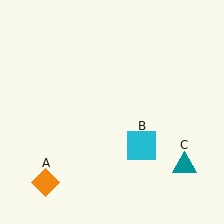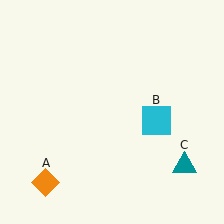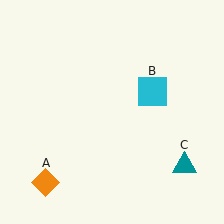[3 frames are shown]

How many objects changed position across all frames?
1 object changed position: cyan square (object B).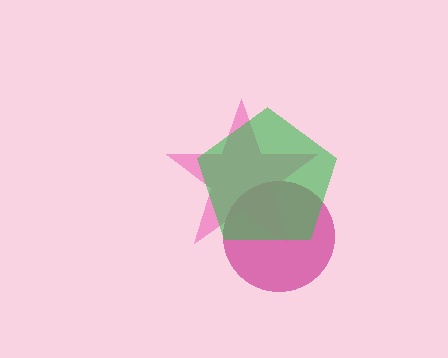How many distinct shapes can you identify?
There are 3 distinct shapes: a magenta circle, a pink star, a green pentagon.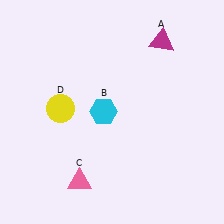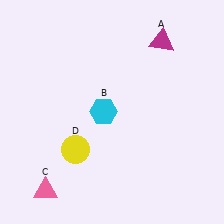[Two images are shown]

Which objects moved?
The objects that moved are: the pink triangle (C), the yellow circle (D).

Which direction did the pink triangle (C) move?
The pink triangle (C) moved left.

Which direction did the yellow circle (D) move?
The yellow circle (D) moved down.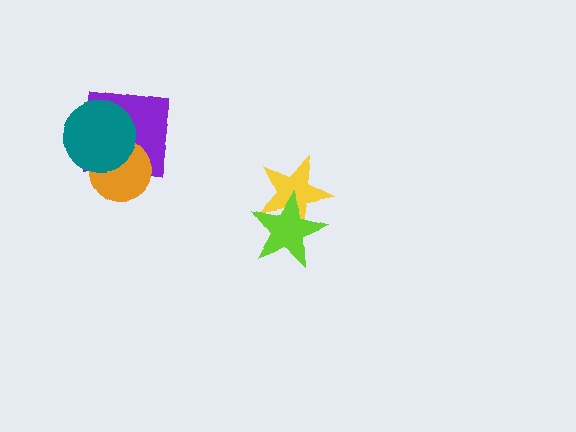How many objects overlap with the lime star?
1 object overlaps with the lime star.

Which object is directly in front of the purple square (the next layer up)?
The orange circle is directly in front of the purple square.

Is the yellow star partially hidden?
Yes, it is partially covered by another shape.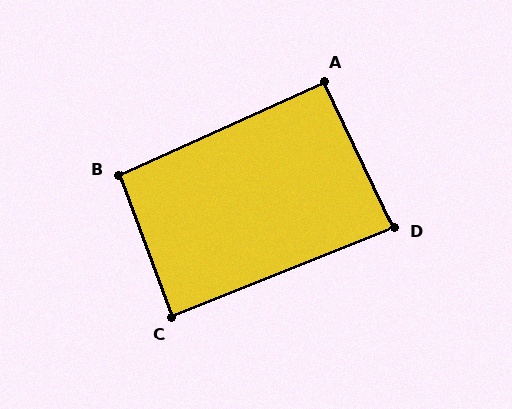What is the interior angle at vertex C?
Approximately 89 degrees (approximately right).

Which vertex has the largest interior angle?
B, at approximately 94 degrees.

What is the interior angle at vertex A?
Approximately 91 degrees (approximately right).